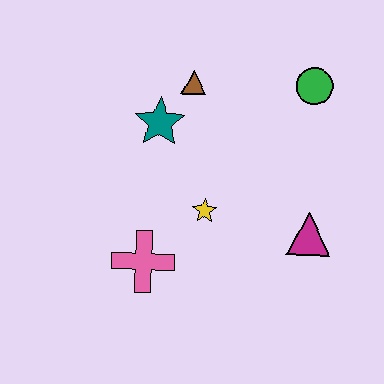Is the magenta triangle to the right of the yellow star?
Yes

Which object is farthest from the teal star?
The magenta triangle is farthest from the teal star.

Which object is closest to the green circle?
The brown triangle is closest to the green circle.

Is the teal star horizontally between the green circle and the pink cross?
Yes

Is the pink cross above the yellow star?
No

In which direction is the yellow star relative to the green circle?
The yellow star is below the green circle.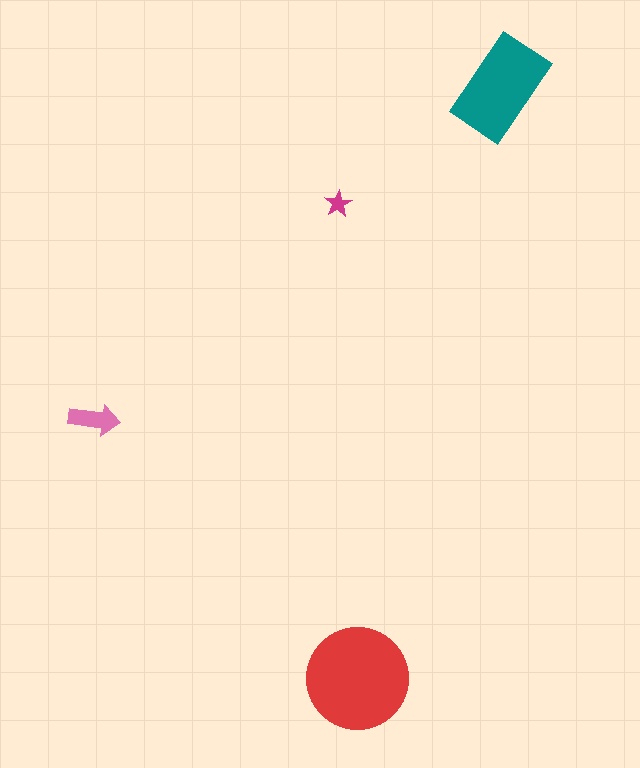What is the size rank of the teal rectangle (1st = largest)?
2nd.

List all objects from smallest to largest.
The magenta star, the pink arrow, the teal rectangle, the red circle.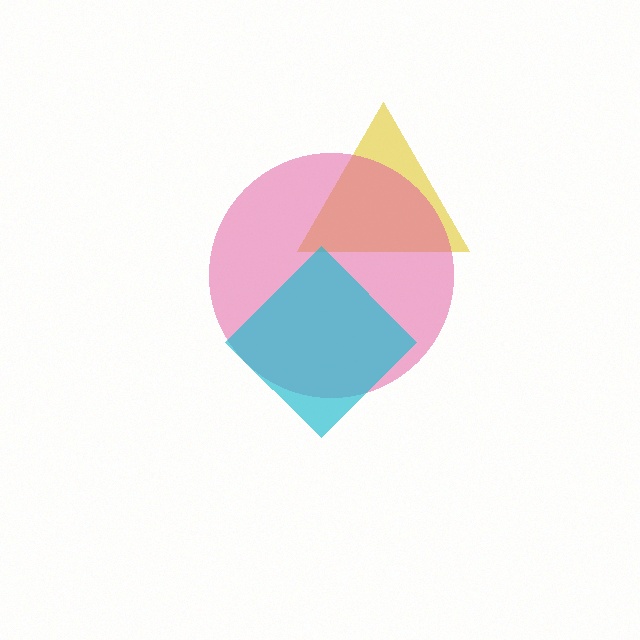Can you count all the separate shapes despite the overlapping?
Yes, there are 3 separate shapes.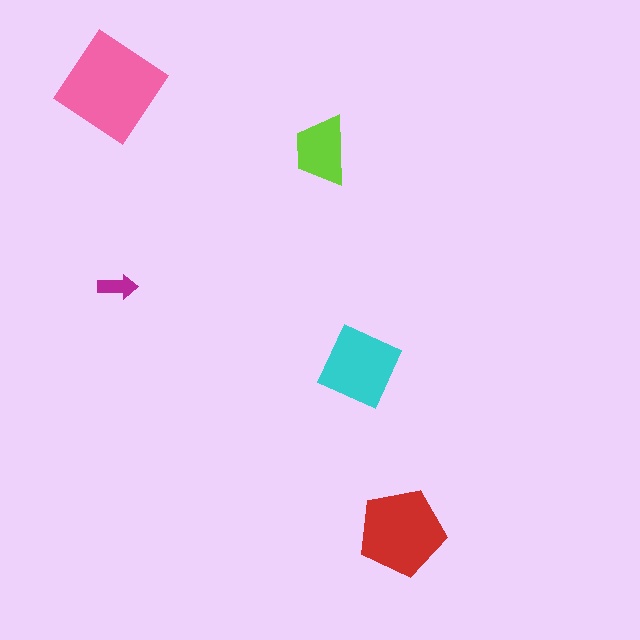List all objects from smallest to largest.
The magenta arrow, the lime trapezoid, the cyan square, the red pentagon, the pink diamond.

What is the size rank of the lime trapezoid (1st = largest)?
4th.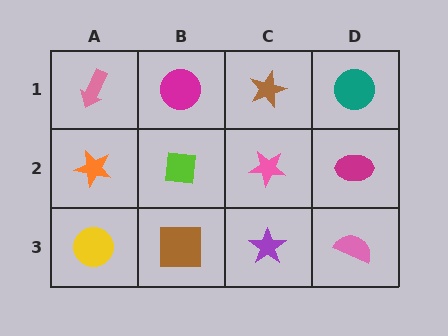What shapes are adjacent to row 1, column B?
A lime square (row 2, column B), a pink arrow (row 1, column A), a brown star (row 1, column C).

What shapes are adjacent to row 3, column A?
An orange star (row 2, column A), a brown square (row 3, column B).